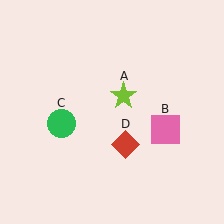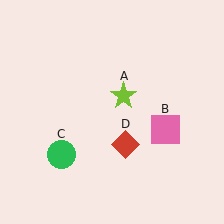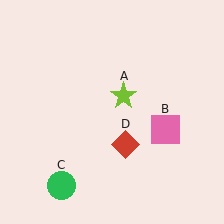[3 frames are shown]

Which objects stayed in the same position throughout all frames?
Lime star (object A) and pink square (object B) and red diamond (object D) remained stationary.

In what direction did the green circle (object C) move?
The green circle (object C) moved down.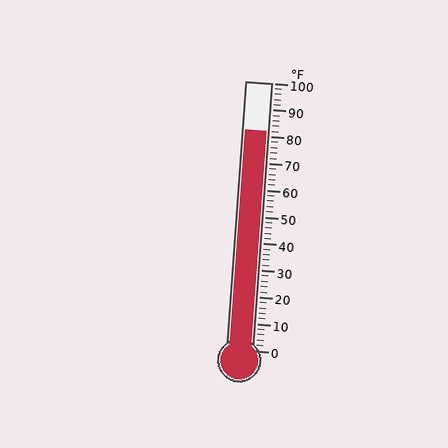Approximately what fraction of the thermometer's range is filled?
The thermometer is filled to approximately 80% of its range.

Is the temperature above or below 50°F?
The temperature is above 50°F.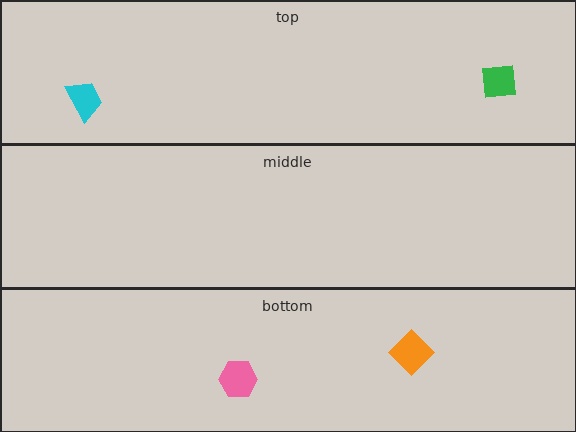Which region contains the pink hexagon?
The bottom region.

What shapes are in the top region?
The green square, the cyan trapezoid.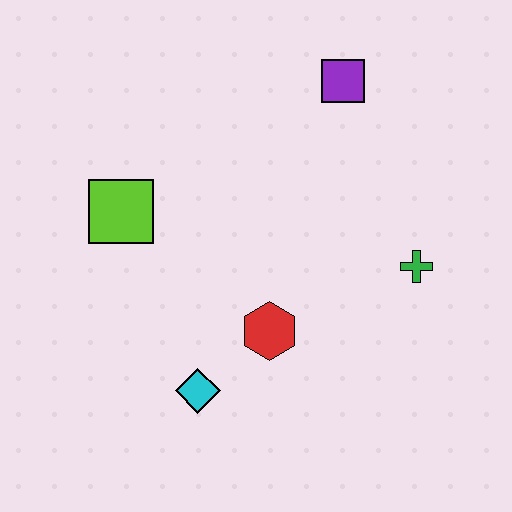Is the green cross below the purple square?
Yes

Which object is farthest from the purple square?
The cyan diamond is farthest from the purple square.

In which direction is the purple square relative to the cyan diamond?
The purple square is above the cyan diamond.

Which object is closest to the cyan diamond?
The red hexagon is closest to the cyan diamond.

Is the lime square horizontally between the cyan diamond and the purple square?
No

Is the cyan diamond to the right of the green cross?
No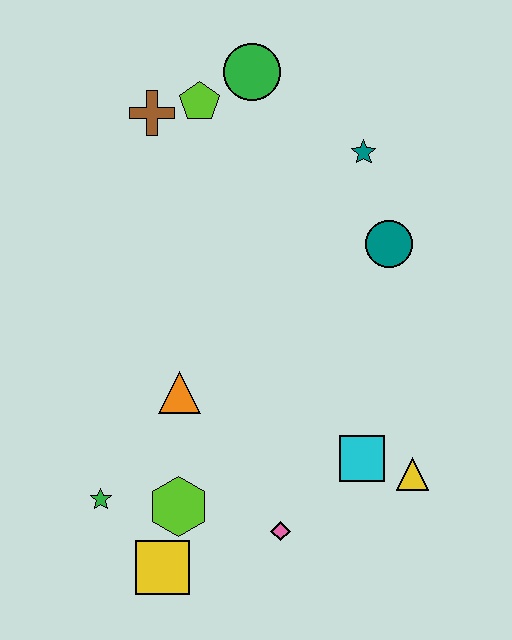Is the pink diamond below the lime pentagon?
Yes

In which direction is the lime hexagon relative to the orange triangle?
The lime hexagon is below the orange triangle.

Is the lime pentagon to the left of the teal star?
Yes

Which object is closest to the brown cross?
The lime pentagon is closest to the brown cross.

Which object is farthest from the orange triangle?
The green circle is farthest from the orange triangle.